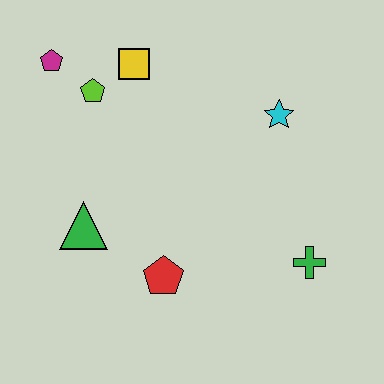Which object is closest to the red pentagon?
The green triangle is closest to the red pentagon.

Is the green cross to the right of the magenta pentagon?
Yes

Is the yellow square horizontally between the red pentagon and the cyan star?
No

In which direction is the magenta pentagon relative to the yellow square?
The magenta pentagon is to the left of the yellow square.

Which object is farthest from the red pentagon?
The magenta pentagon is farthest from the red pentagon.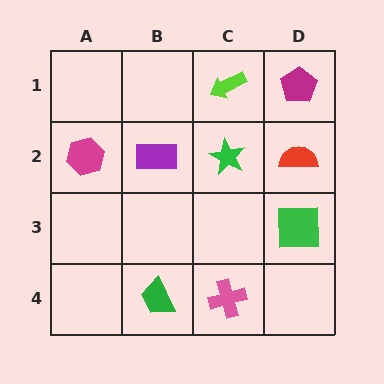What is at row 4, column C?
A pink cross.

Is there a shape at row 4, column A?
No, that cell is empty.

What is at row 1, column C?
A lime arrow.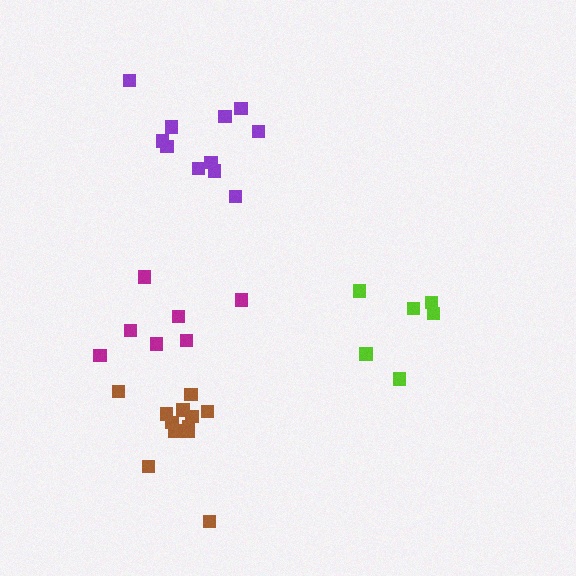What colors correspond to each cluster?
The clusters are colored: purple, lime, magenta, brown.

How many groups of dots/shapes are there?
There are 4 groups.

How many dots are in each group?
Group 1: 11 dots, Group 2: 6 dots, Group 3: 7 dots, Group 4: 12 dots (36 total).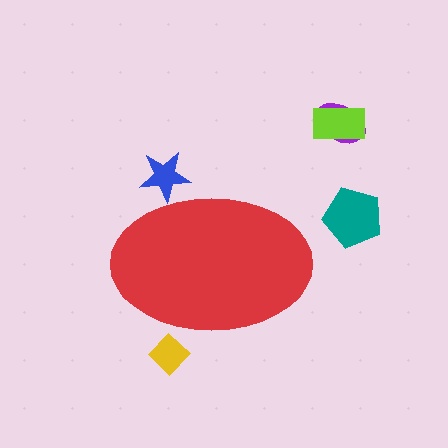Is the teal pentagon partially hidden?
No, the teal pentagon is fully visible.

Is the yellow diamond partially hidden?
Yes, the yellow diamond is partially hidden behind the red ellipse.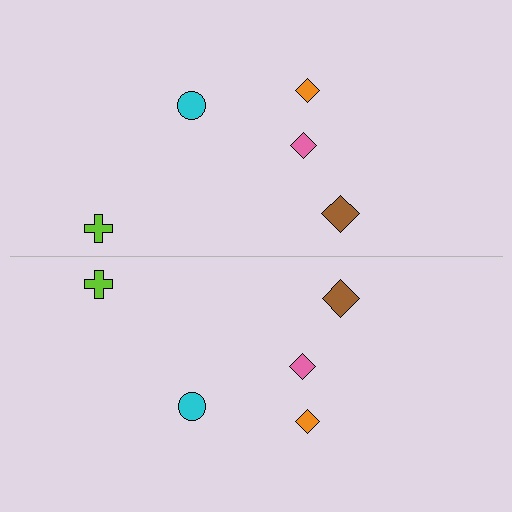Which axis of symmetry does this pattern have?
The pattern has a horizontal axis of symmetry running through the center of the image.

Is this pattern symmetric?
Yes, this pattern has bilateral (reflection) symmetry.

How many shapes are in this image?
There are 10 shapes in this image.